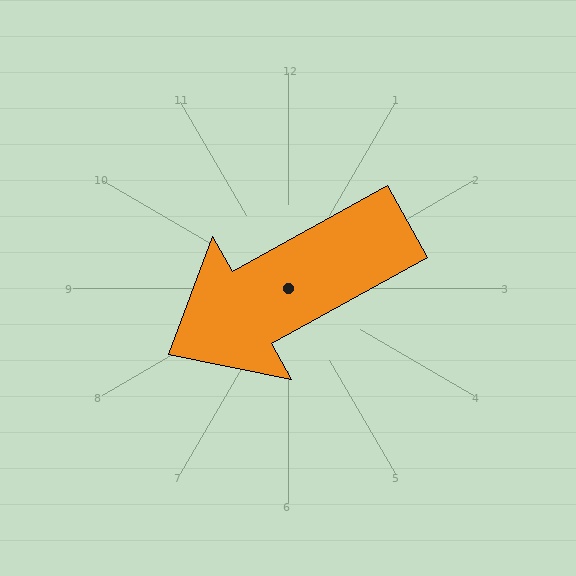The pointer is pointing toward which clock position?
Roughly 8 o'clock.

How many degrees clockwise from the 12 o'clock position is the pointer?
Approximately 241 degrees.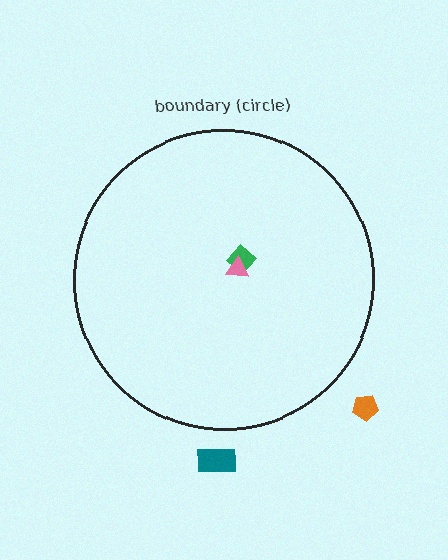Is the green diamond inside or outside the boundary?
Inside.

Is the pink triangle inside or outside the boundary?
Inside.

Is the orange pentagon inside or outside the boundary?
Outside.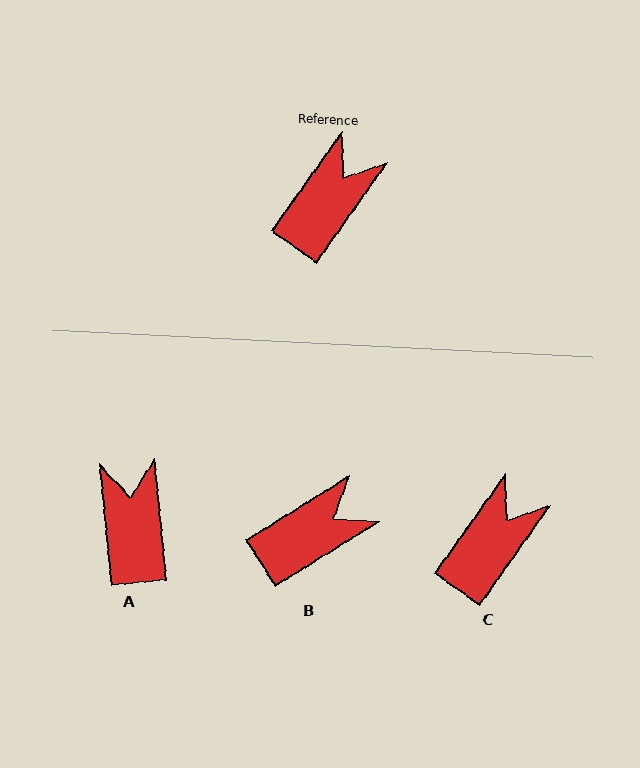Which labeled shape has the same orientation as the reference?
C.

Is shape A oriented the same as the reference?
No, it is off by about 41 degrees.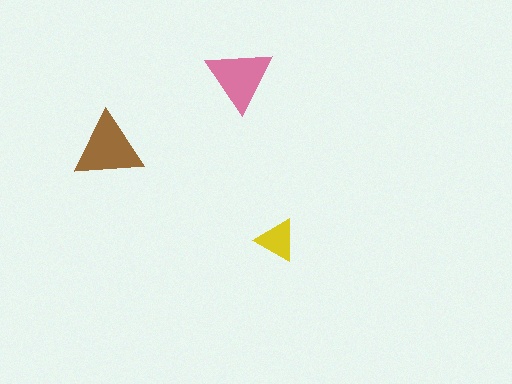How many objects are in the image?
There are 3 objects in the image.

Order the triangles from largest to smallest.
the brown one, the pink one, the yellow one.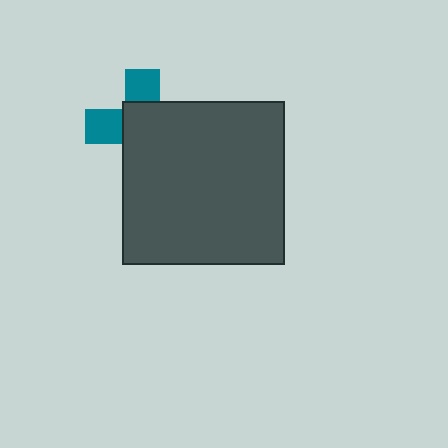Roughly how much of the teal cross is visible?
A small part of it is visible (roughly 35%).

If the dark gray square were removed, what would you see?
You would see the complete teal cross.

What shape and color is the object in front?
The object in front is a dark gray square.